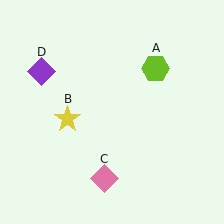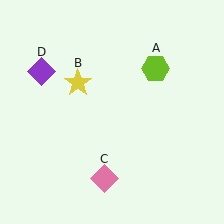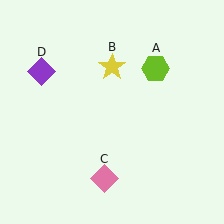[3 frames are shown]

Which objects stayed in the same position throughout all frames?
Lime hexagon (object A) and pink diamond (object C) and purple diamond (object D) remained stationary.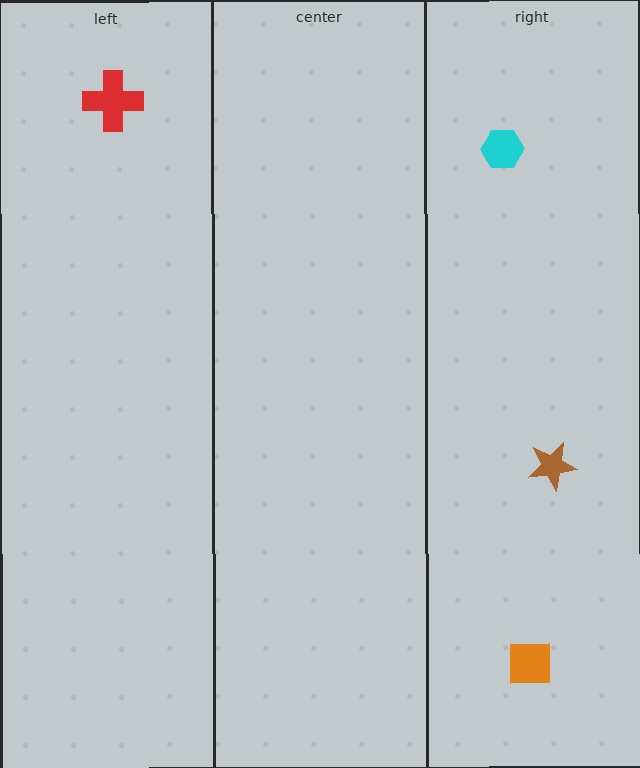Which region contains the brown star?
The right region.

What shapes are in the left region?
The red cross.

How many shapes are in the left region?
1.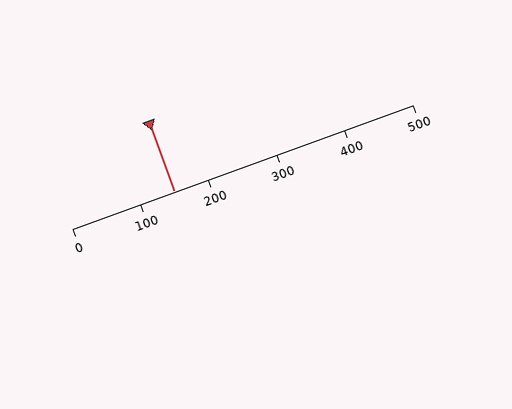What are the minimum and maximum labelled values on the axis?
The axis runs from 0 to 500.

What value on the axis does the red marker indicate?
The marker indicates approximately 150.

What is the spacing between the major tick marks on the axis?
The major ticks are spaced 100 apart.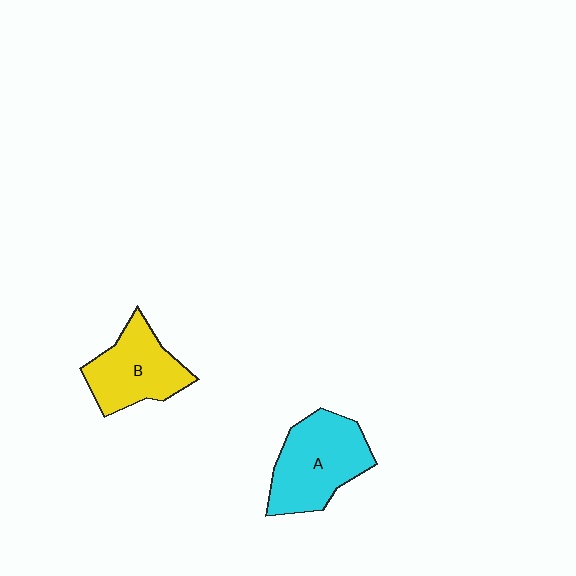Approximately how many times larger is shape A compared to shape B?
Approximately 1.2 times.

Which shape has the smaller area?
Shape B (yellow).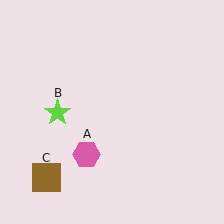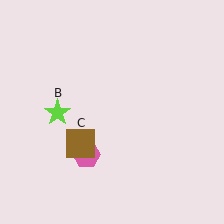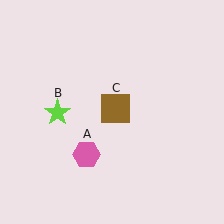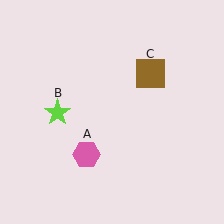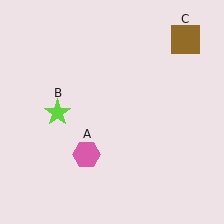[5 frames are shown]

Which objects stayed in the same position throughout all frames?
Pink hexagon (object A) and lime star (object B) remained stationary.